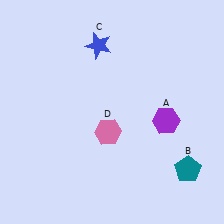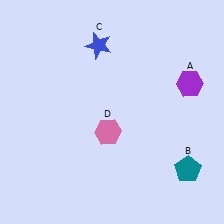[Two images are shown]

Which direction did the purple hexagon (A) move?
The purple hexagon (A) moved up.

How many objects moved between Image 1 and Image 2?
1 object moved between the two images.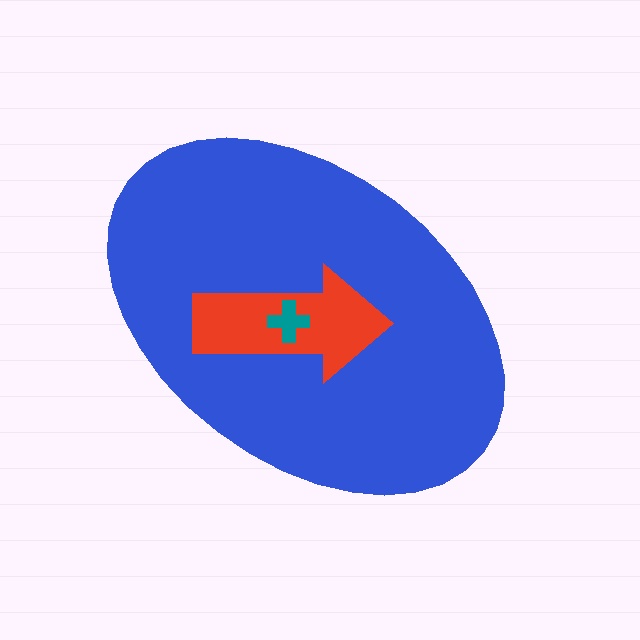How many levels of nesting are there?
3.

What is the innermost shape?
The teal cross.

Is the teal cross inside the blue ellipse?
Yes.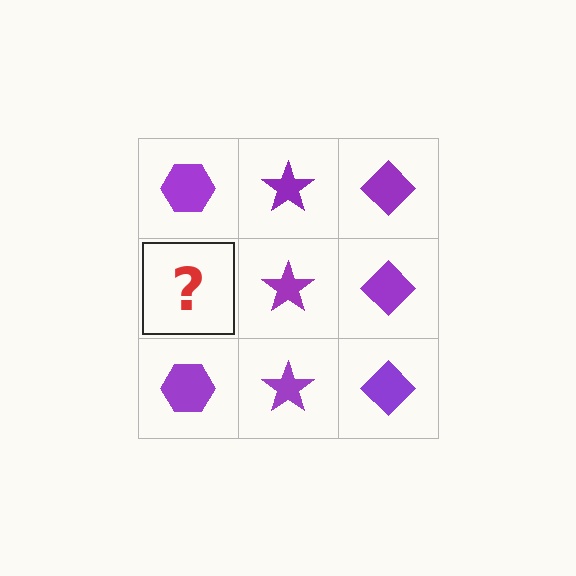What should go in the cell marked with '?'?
The missing cell should contain a purple hexagon.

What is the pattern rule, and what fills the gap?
The rule is that each column has a consistent shape. The gap should be filled with a purple hexagon.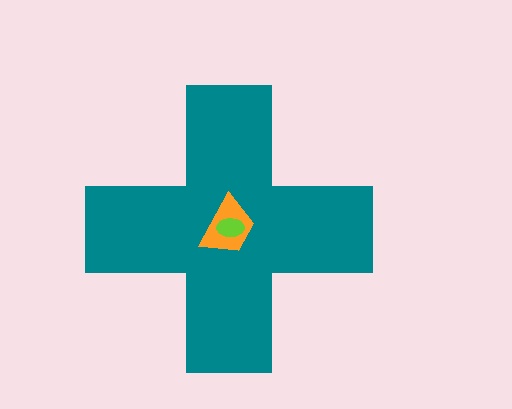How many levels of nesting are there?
3.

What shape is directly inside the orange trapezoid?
The lime ellipse.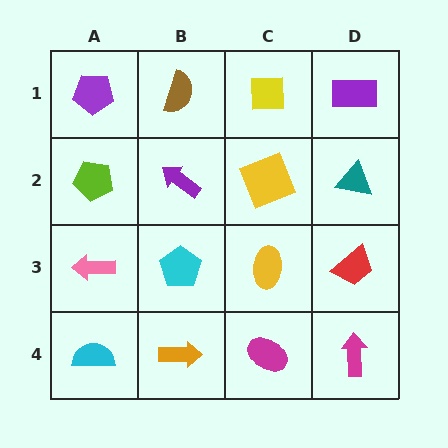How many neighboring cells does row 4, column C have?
3.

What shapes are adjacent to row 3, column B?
A purple arrow (row 2, column B), an orange arrow (row 4, column B), a pink arrow (row 3, column A), a yellow ellipse (row 3, column C).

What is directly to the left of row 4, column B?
A cyan semicircle.